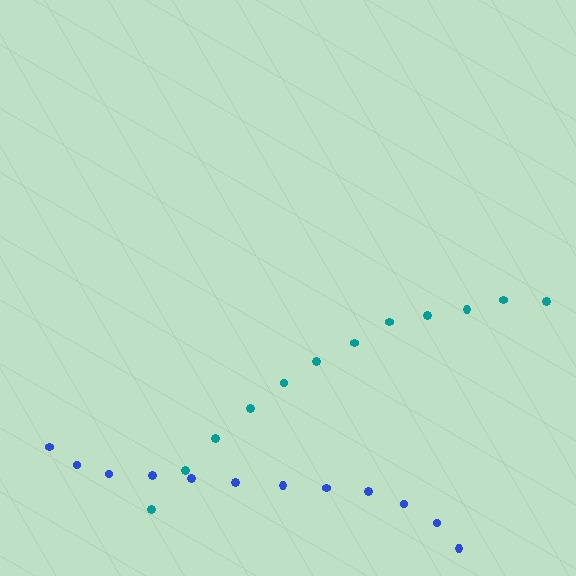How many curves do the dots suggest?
There are 2 distinct paths.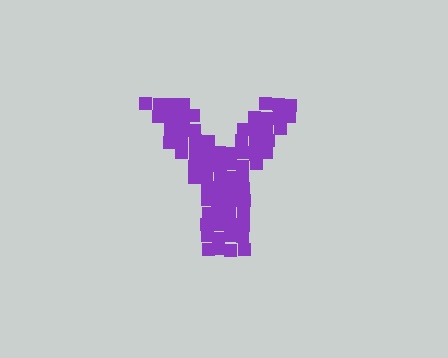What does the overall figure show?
The overall figure shows the letter Y.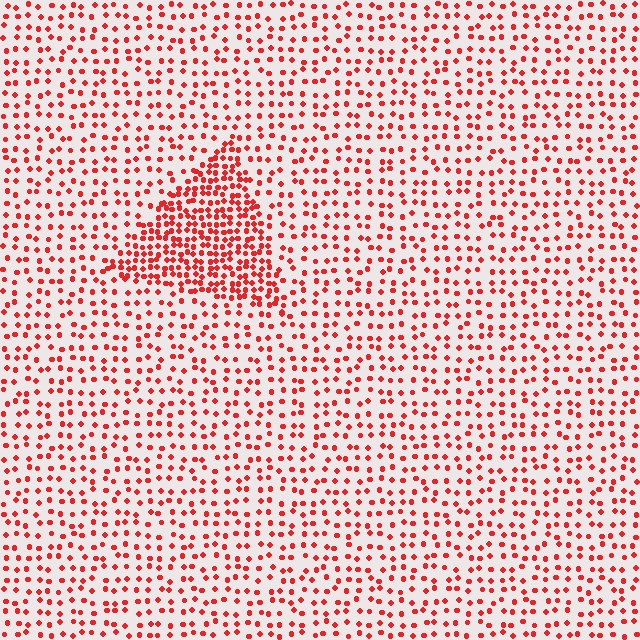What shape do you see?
I see a triangle.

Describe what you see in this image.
The image contains small red elements arranged at two different densities. A triangle-shaped region is visible where the elements are more densely packed than the surrounding area.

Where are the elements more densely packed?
The elements are more densely packed inside the triangle boundary.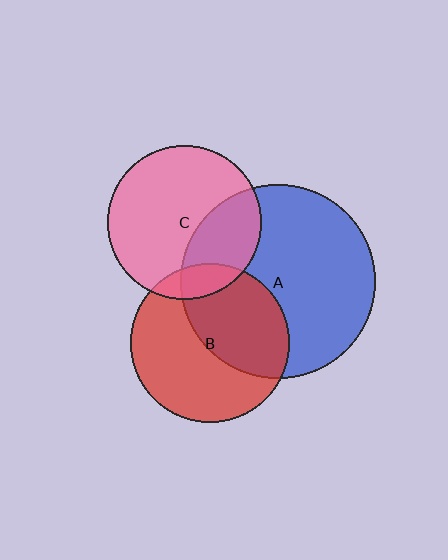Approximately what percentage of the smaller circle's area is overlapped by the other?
Approximately 30%.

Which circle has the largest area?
Circle A (blue).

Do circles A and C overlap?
Yes.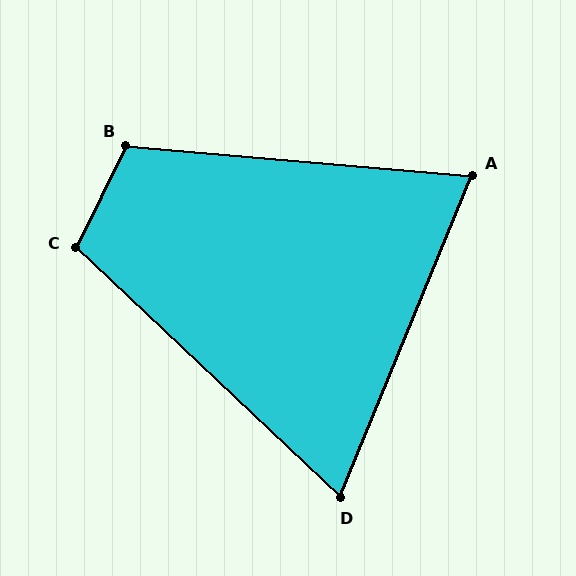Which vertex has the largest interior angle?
B, at approximately 111 degrees.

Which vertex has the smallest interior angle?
D, at approximately 69 degrees.